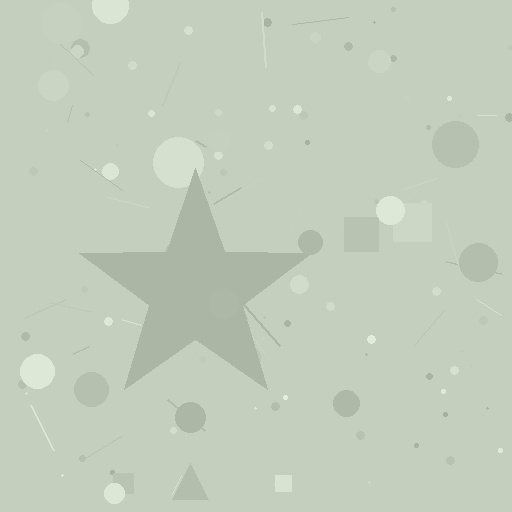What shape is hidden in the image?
A star is hidden in the image.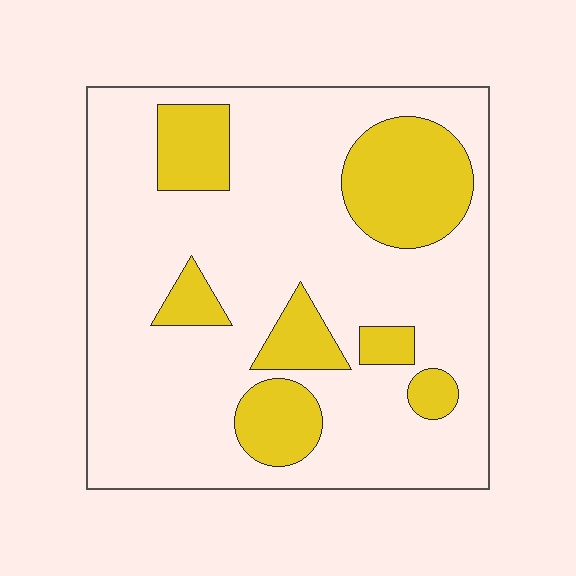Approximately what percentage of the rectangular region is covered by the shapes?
Approximately 25%.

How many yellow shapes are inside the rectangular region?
7.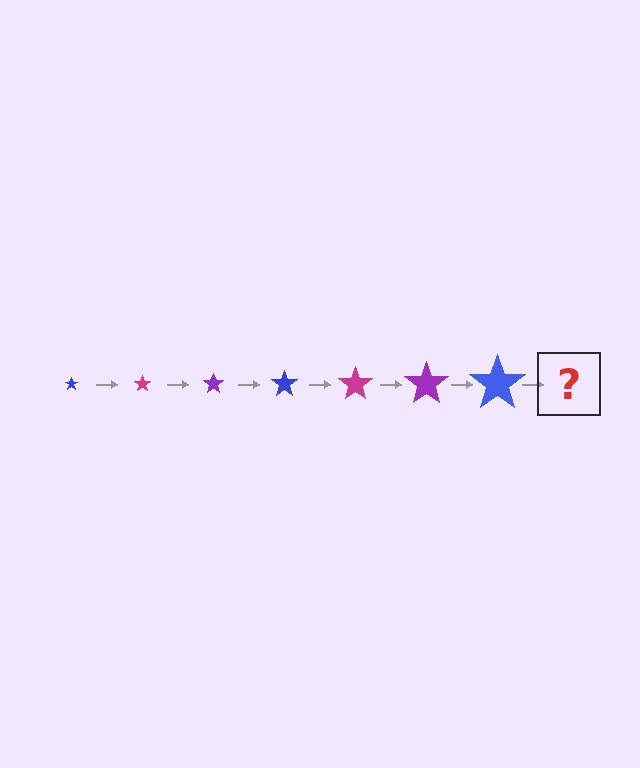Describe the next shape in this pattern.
It should be a magenta star, larger than the previous one.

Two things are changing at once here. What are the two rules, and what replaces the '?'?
The two rules are that the star grows larger each step and the color cycles through blue, magenta, and purple. The '?' should be a magenta star, larger than the previous one.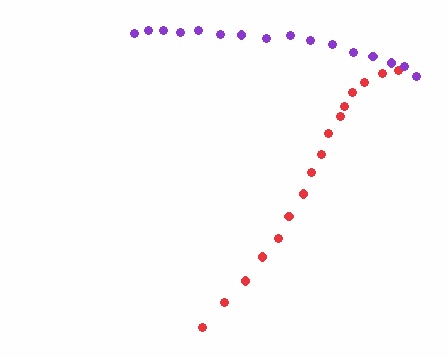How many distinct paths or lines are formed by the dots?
There are 2 distinct paths.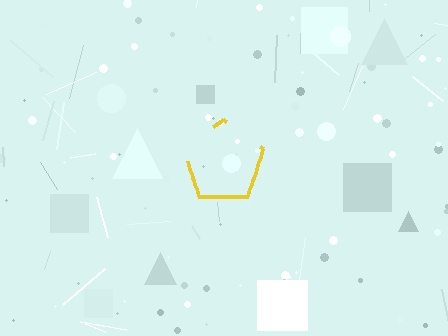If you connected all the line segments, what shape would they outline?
They would outline a pentagon.